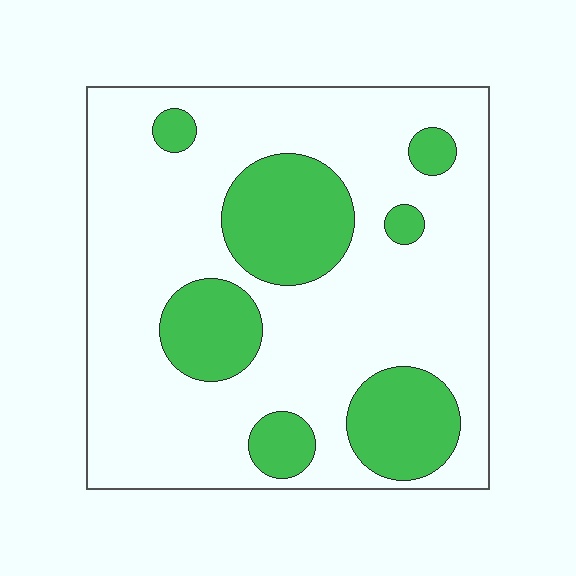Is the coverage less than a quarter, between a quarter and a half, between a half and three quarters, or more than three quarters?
Between a quarter and a half.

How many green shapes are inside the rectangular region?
7.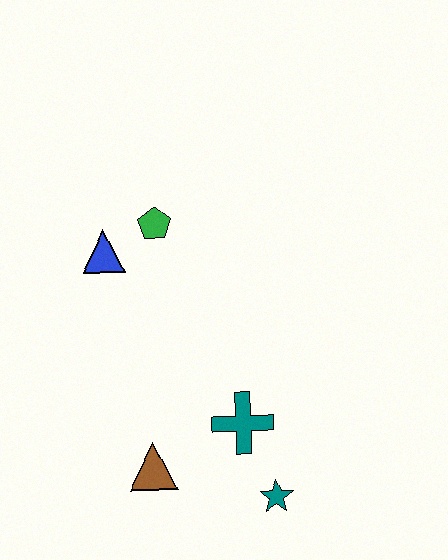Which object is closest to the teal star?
The teal cross is closest to the teal star.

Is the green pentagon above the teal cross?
Yes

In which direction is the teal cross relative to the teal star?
The teal cross is above the teal star.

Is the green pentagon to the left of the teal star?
Yes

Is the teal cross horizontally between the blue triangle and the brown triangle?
No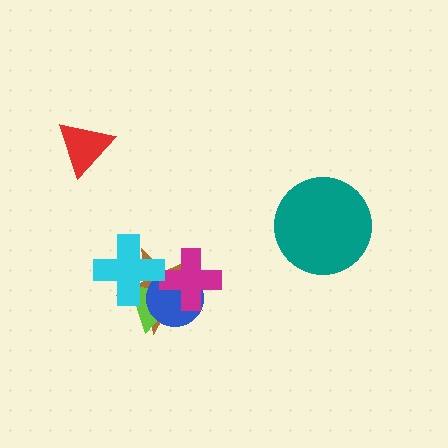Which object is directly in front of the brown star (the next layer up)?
The lime triangle is directly in front of the brown star.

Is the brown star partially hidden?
Yes, it is partially covered by another shape.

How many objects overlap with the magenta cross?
3 objects overlap with the magenta cross.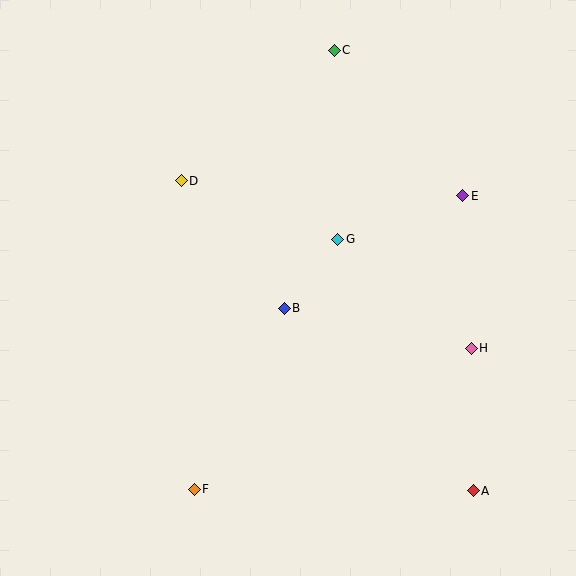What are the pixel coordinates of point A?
Point A is at (473, 491).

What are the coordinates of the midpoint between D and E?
The midpoint between D and E is at (322, 188).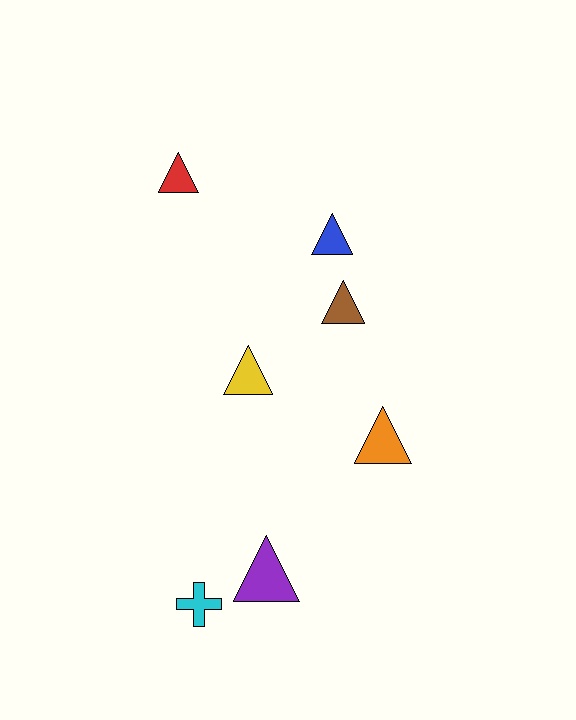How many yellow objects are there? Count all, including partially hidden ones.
There is 1 yellow object.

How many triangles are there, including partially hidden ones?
There are 6 triangles.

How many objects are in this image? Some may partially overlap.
There are 7 objects.